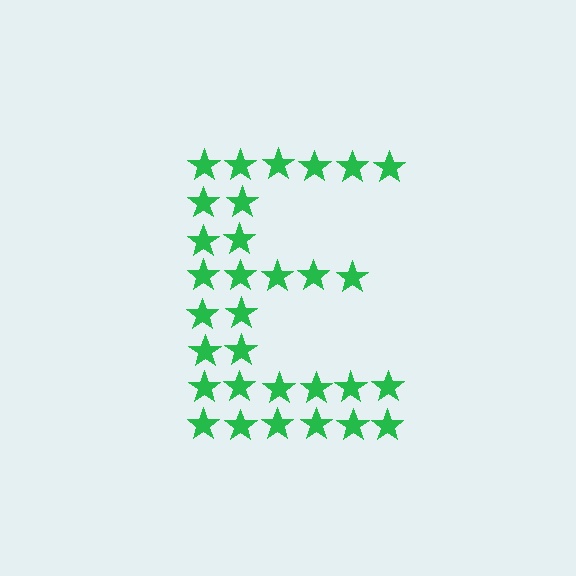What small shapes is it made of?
It is made of small stars.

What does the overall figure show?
The overall figure shows the letter E.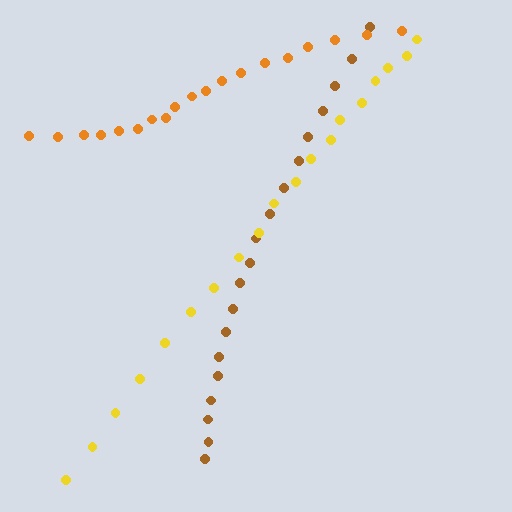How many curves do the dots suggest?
There are 3 distinct paths.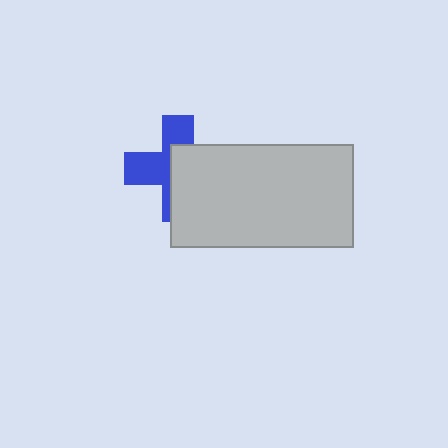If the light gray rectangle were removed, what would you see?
You would see the complete blue cross.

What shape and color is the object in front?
The object in front is a light gray rectangle.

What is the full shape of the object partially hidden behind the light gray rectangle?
The partially hidden object is a blue cross.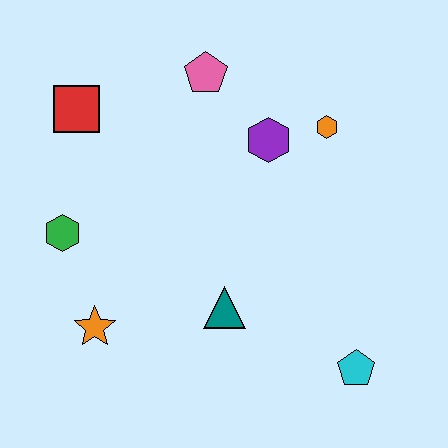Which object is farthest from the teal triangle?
The red square is farthest from the teal triangle.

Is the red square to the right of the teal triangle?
No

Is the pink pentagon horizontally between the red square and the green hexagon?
No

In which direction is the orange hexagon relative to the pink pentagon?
The orange hexagon is to the right of the pink pentagon.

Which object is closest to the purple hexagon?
The orange hexagon is closest to the purple hexagon.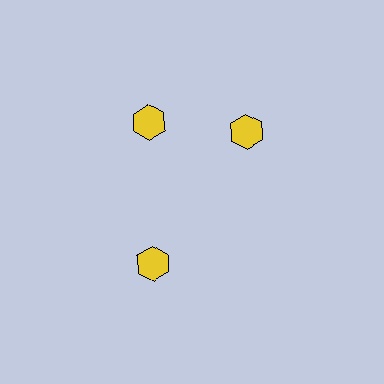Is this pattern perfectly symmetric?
No. The 3 yellow hexagons are arranged in a ring, but one element near the 3 o'clock position is rotated out of alignment along the ring, breaking the 3-fold rotational symmetry.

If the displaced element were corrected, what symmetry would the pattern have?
It would have 3-fold rotational symmetry — the pattern would map onto itself every 120 degrees.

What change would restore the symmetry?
The symmetry would be restored by rotating it back into even spacing with its neighbors so that all 3 hexagons sit at equal angles and equal distance from the center.